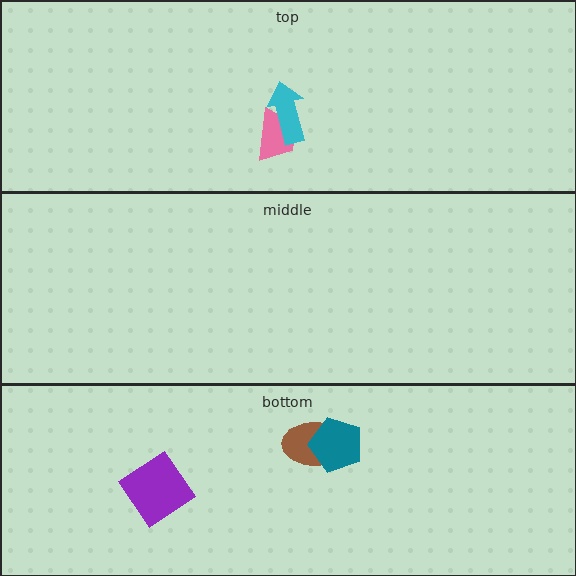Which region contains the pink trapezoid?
The top region.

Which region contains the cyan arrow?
The top region.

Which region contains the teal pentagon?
The bottom region.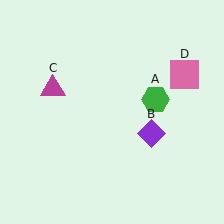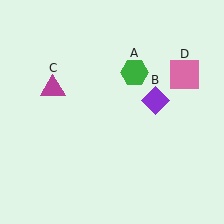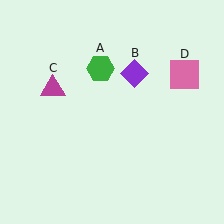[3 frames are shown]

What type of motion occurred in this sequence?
The green hexagon (object A), purple diamond (object B) rotated counterclockwise around the center of the scene.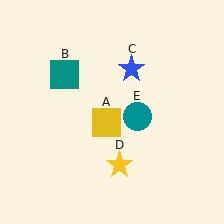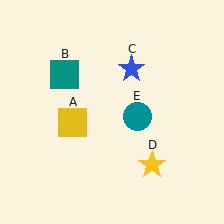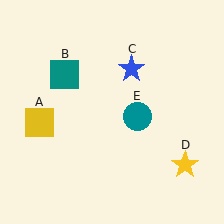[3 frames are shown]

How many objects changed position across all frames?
2 objects changed position: yellow square (object A), yellow star (object D).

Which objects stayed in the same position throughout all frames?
Teal square (object B) and blue star (object C) and teal circle (object E) remained stationary.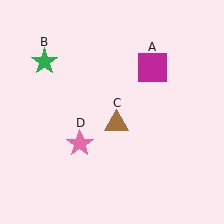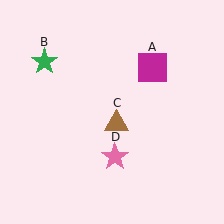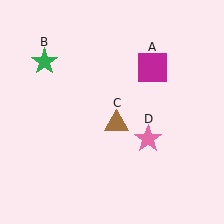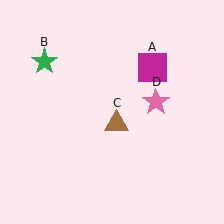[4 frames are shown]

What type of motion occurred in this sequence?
The pink star (object D) rotated counterclockwise around the center of the scene.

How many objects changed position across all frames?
1 object changed position: pink star (object D).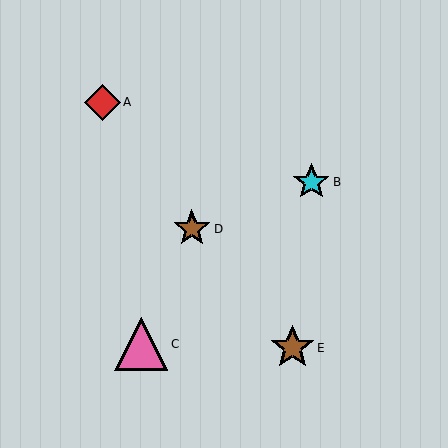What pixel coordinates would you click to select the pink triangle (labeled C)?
Click at (141, 344) to select the pink triangle C.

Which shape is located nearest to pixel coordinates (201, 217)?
The brown star (labeled D) at (192, 229) is nearest to that location.